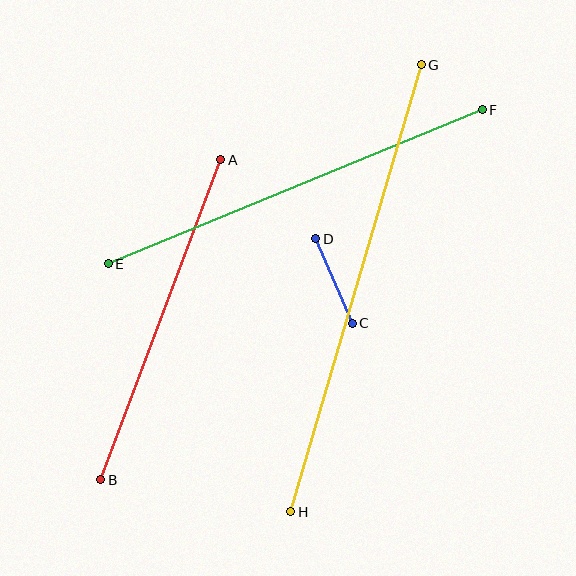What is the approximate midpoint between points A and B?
The midpoint is at approximately (161, 320) pixels.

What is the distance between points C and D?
The distance is approximately 92 pixels.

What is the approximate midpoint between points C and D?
The midpoint is at approximately (334, 281) pixels.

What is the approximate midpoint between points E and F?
The midpoint is at approximately (295, 187) pixels.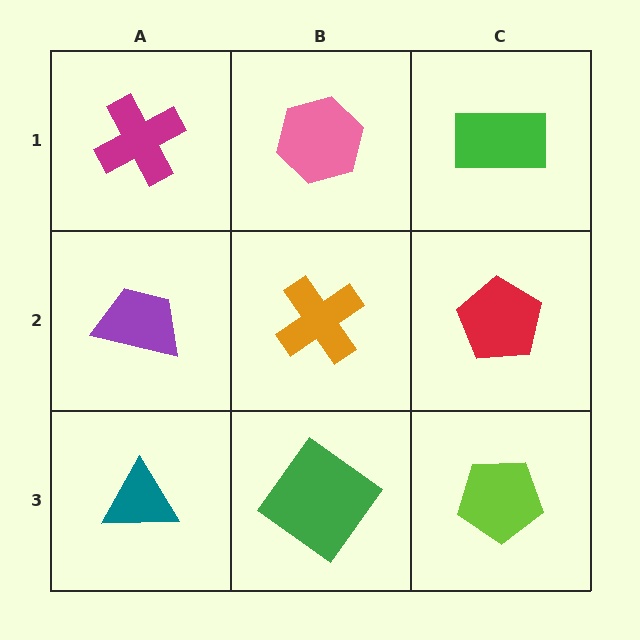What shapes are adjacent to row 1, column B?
An orange cross (row 2, column B), a magenta cross (row 1, column A), a green rectangle (row 1, column C).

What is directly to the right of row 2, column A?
An orange cross.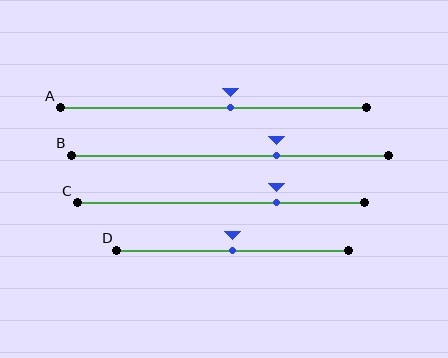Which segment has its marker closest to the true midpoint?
Segment D has its marker closest to the true midpoint.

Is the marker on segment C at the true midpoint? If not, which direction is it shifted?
No, the marker on segment C is shifted to the right by about 20% of the segment length.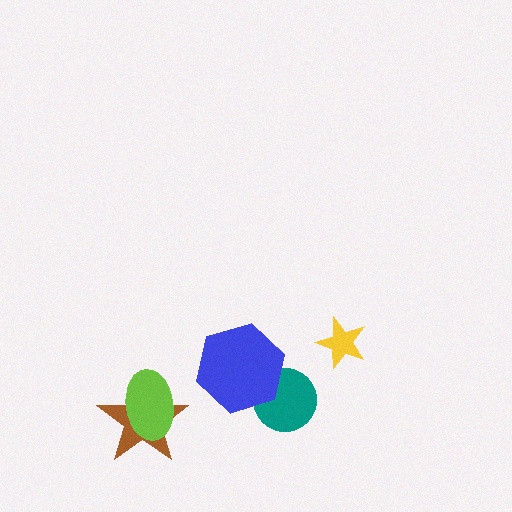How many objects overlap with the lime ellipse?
1 object overlaps with the lime ellipse.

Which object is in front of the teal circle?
The blue hexagon is in front of the teal circle.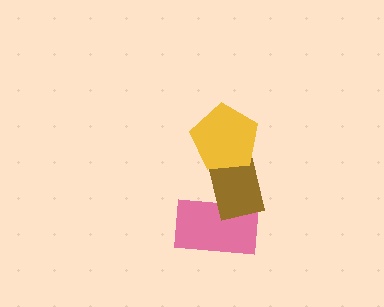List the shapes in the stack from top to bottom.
From top to bottom: the yellow pentagon, the brown rectangle, the pink rectangle.